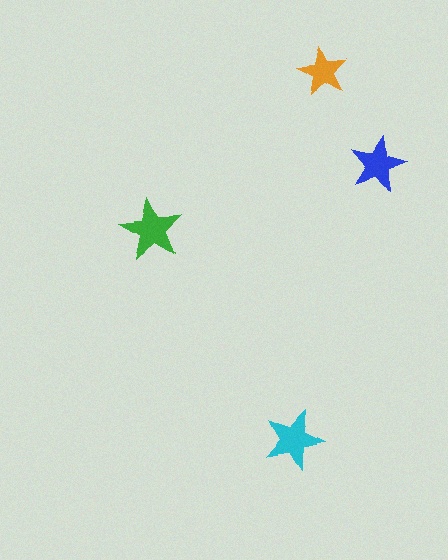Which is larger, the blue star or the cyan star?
The cyan one.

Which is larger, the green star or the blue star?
The green one.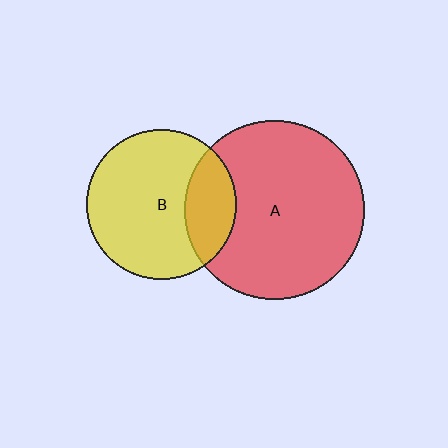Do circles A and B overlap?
Yes.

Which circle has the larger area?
Circle A (red).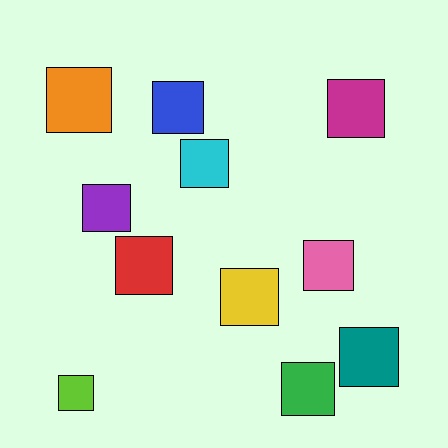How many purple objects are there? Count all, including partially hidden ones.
There is 1 purple object.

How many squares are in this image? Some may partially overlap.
There are 11 squares.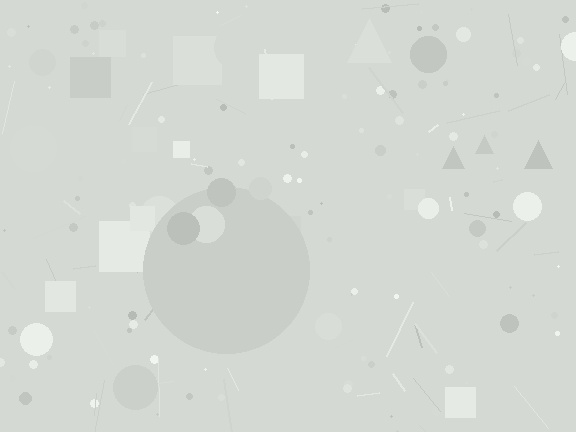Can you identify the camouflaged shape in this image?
The camouflaged shape is a circle.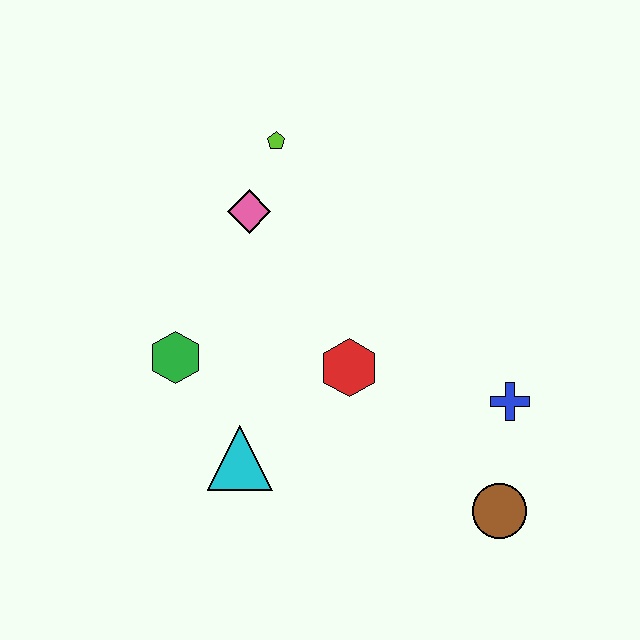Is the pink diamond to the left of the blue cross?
Yes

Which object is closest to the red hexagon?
The cyan triangle is closest to the red hexagon.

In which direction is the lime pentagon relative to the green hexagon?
The lime pentagon is above the green hexagon.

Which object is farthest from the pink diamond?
The brown circle is farthest from the pink diamond.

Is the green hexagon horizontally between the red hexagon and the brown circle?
No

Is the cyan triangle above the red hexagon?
No